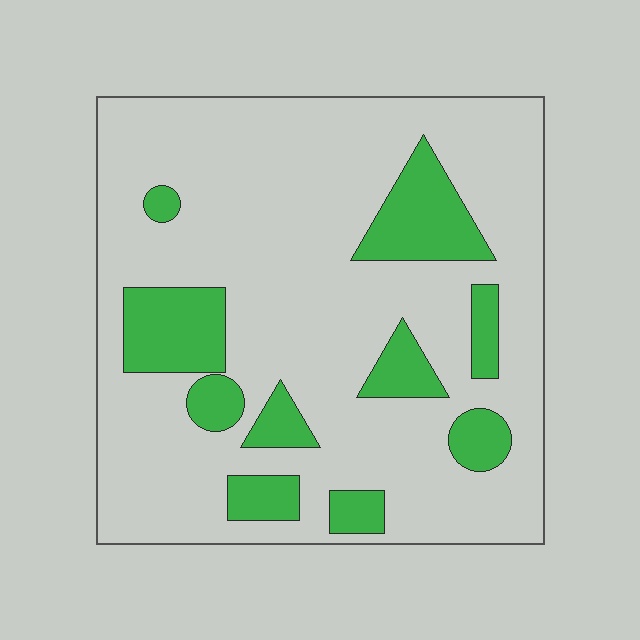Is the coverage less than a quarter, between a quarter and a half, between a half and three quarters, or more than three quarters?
Less than a quarter.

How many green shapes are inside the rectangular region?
10.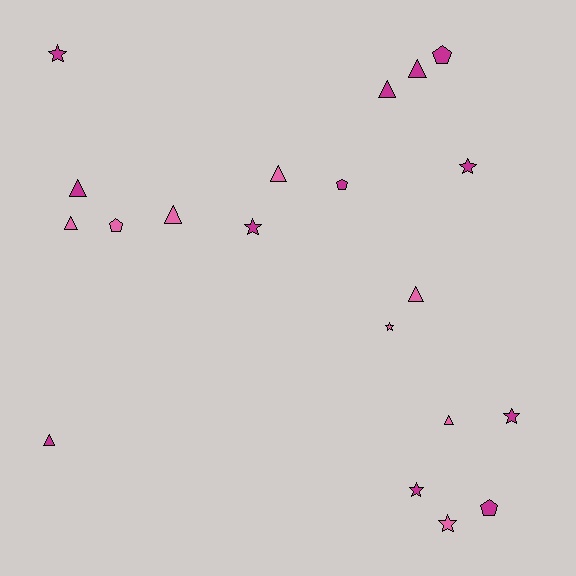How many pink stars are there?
There are 2 pink stars.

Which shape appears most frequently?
Triangle, with 9 objects.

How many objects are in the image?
There are 20 objects.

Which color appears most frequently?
Magenta, with 12 objects.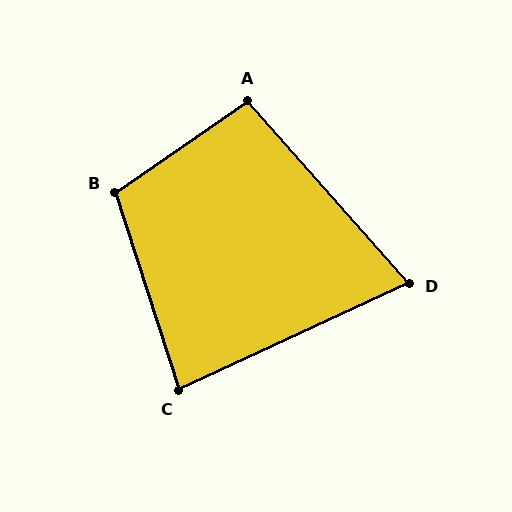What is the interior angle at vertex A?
Approximately 97 degrees (obtuse).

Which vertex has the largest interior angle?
B, at approximately 106 degrees.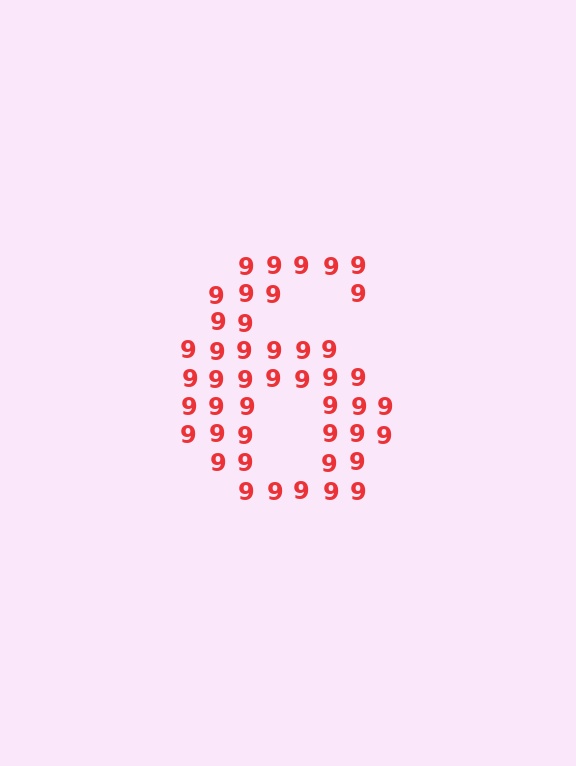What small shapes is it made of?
It is made of small digit 9's.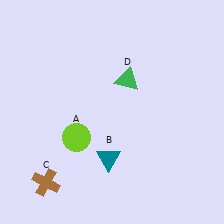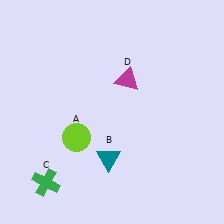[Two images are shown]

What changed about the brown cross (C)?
In Image 1, C is brown. In Image 2, it changed to green.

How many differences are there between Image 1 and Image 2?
There are 2 differences between the two images.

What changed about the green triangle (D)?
In Image 1, D is green. In Image 2, it changed to magenta.